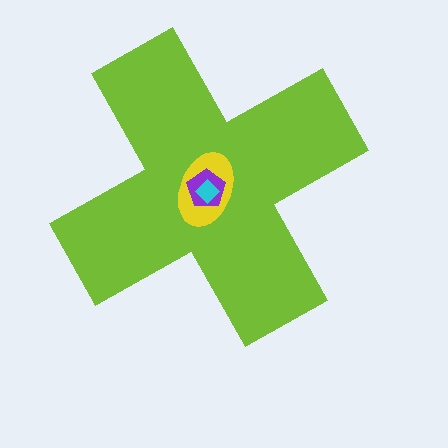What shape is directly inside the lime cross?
The yellow ellipse.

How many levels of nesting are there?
4.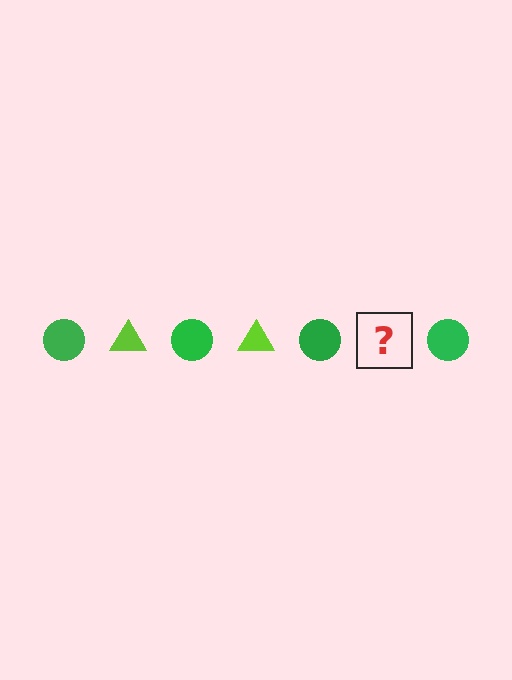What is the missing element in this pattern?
The missing element is a lime triangle.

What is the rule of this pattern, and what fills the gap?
The rule is that the pattern alternates between green circle and lime triangle. The gap should be filled with a lime triangle.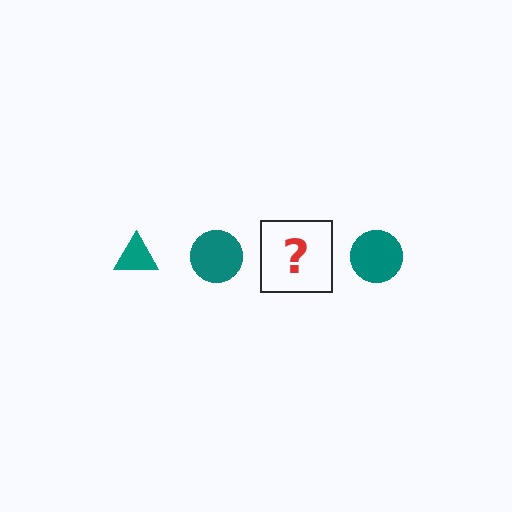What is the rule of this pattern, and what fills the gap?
The rule is that the pattern cycles through triangle, circle shapes in teal. The gap should be filled with a teal triangle.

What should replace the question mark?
The question mark should be replaced with a teal triangle.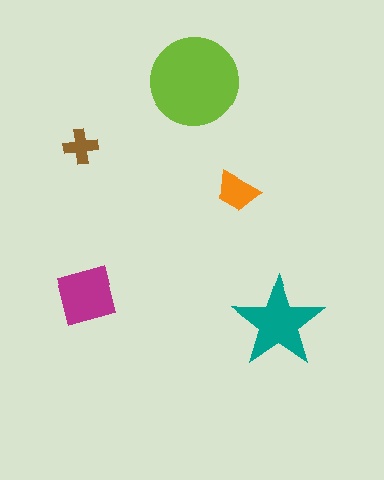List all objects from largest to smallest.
The lime circle, the teal star, the magenta diamond, the orange trapezoid, the brown cross.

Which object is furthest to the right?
The teal star is rightmost.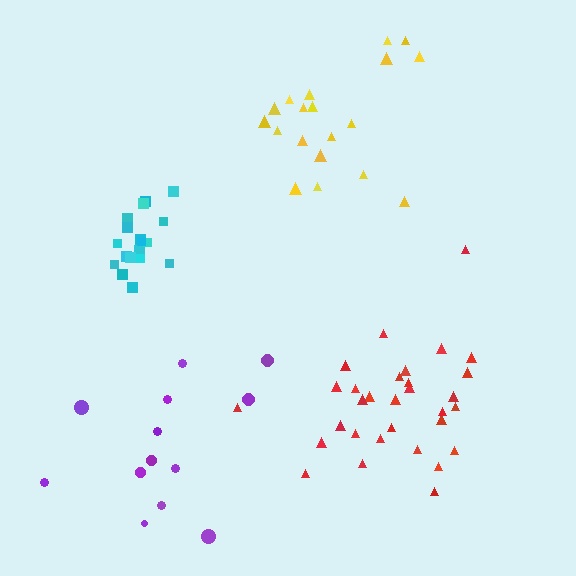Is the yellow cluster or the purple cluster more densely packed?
Yellow.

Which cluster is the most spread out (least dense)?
Purple.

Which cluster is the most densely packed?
Cyan.